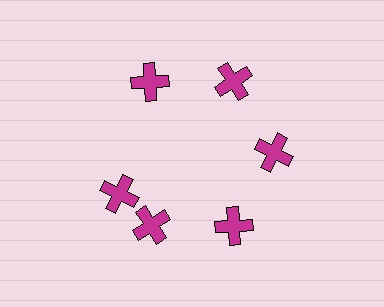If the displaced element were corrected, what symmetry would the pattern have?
It would have 6-fold rotational symmetry — the pattern would map onto itself every 60 degrees.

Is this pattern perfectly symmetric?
No. The 6 magenta crosses are arranged in a ring, but one element near the 9 o'clock position is rotated out of alignment along the ring, breaking the 6-fold rotational symmetry.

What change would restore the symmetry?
The symmetry would be restored by rotating it back into even spacing with its neighbors so that all 6 crosses sit at equal angles and equal distance from the center.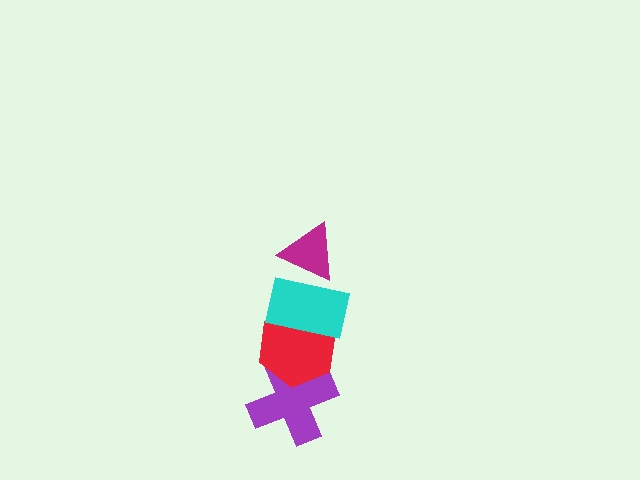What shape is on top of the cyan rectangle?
The magenta triangle is on top of the cyan rectangle.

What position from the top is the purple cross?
The purple cross is 4th from the top.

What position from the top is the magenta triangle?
The magenta triangle is 1st from the top.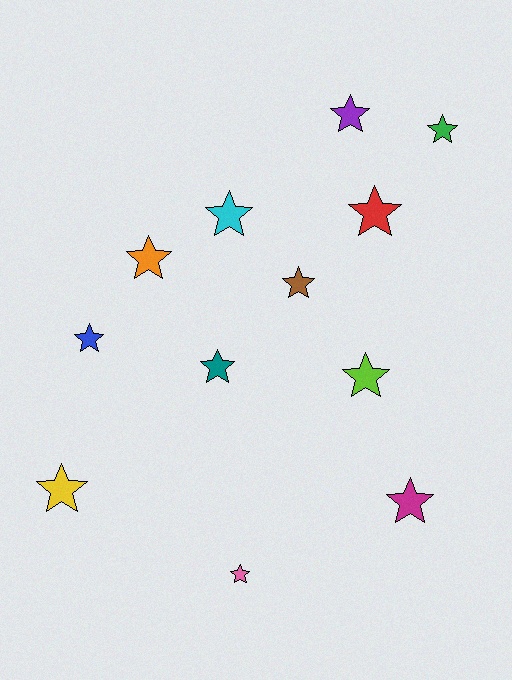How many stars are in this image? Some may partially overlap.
There are 12 stars.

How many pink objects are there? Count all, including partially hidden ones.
There is 1 pink object.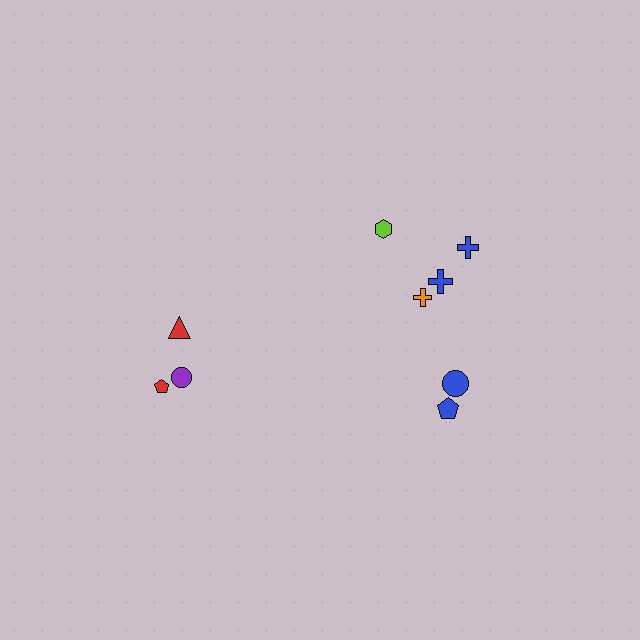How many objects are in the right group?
There are 6 objects.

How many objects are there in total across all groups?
There are 9 objects.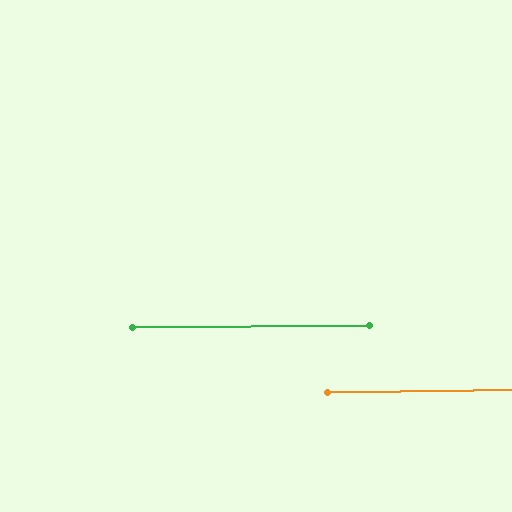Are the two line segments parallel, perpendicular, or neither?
Parallel — their directions differ by only 0.3°.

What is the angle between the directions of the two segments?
Approximately 0 degrees.